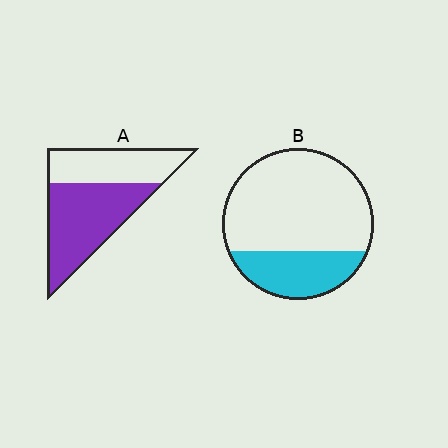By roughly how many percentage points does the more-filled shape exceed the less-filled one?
By roughly 30 percentage points (A over B).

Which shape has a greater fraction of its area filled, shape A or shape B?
Shape A.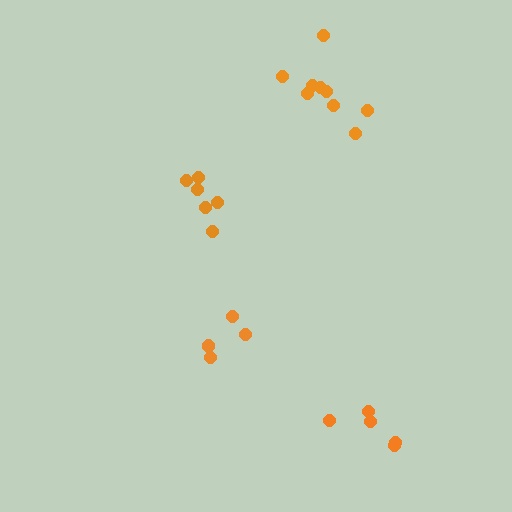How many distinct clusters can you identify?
There are 4 distinct clusters.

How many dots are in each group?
Group 1: 5 dots, Group 2: 6 dots, Group 3: 9 dots, Group 4: 5 dots (25 total).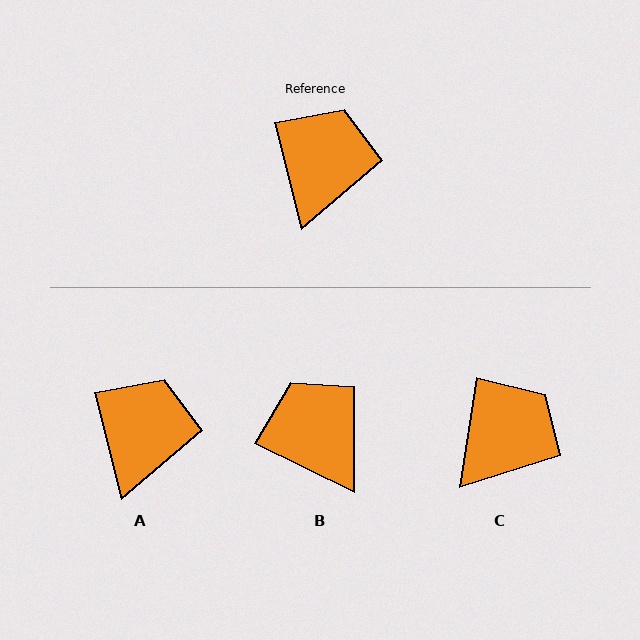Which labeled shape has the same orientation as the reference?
A.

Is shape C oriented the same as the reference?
No, it is off by about 23 degrees.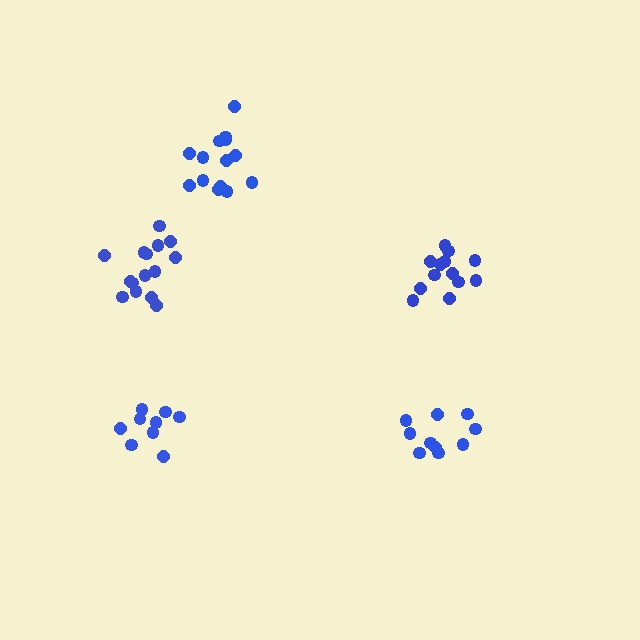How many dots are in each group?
Group 1: 13 dots, Group 2: 14 dots, Group 3: 9 dots, Group 4: 10 dots, Group 5: 15 dots (61 total).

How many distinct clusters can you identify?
There are 5 distinct clusters.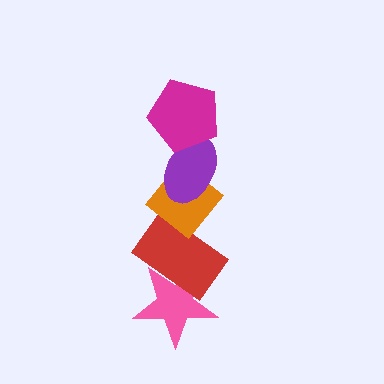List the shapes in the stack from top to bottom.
From top to bottom: the magenta pentagon, the purple ellipse, the orange diamond, the red rectangle, the pink star.